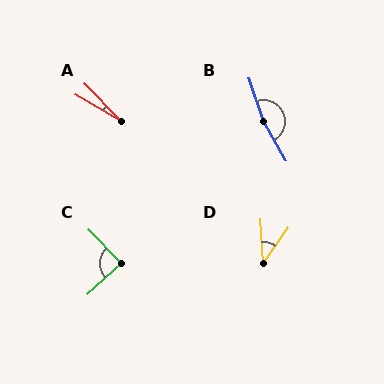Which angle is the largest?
B, at approximately 168 degrees.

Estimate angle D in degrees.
Approximately 39 degrees.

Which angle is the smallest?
A, at approximately 16 degrees.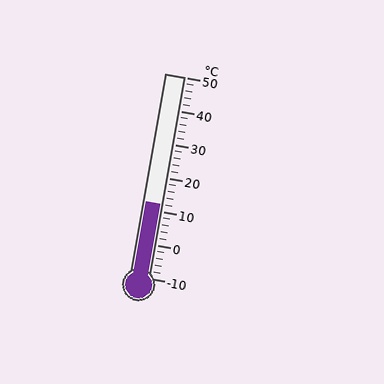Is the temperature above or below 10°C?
The temperature is above 10°C.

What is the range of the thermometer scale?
The thermometer scale ranges from -10°C to 50°C.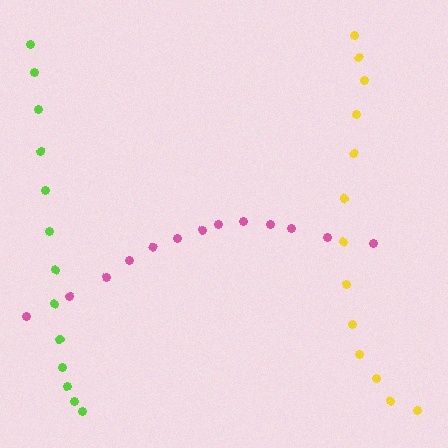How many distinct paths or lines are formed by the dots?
There are 3 distinct paths.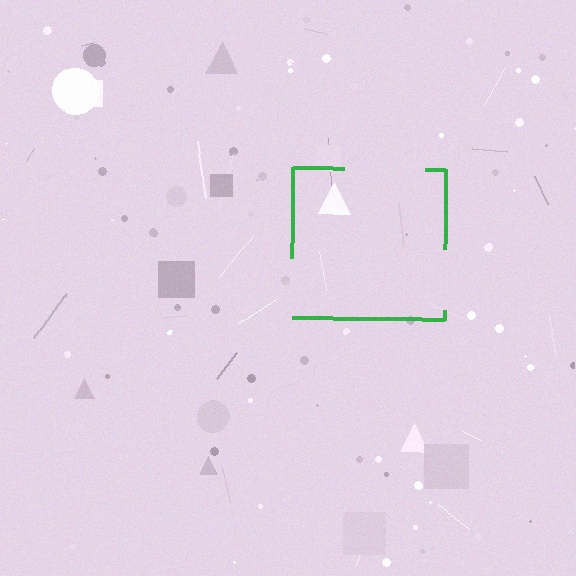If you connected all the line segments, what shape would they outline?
They would outline a square.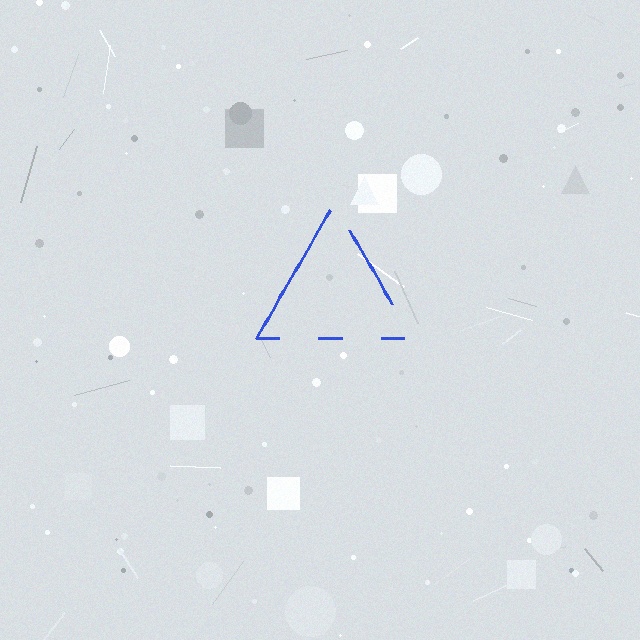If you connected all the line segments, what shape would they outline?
They would outline a triangle.